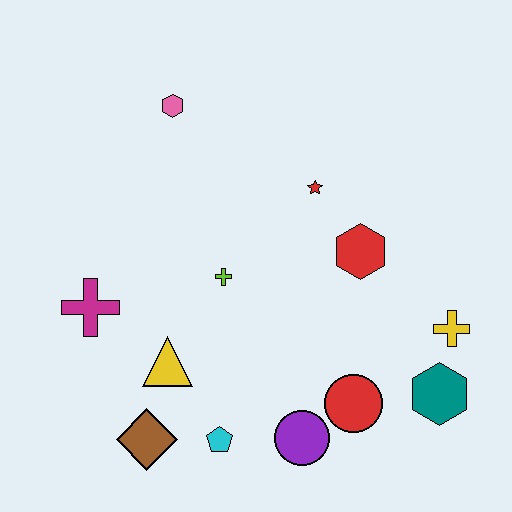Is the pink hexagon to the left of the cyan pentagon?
Yes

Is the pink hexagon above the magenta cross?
Yes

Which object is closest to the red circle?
The purple circle is closest to the red circle.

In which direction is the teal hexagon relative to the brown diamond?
The teal hexagon is to the right of the brown diamond.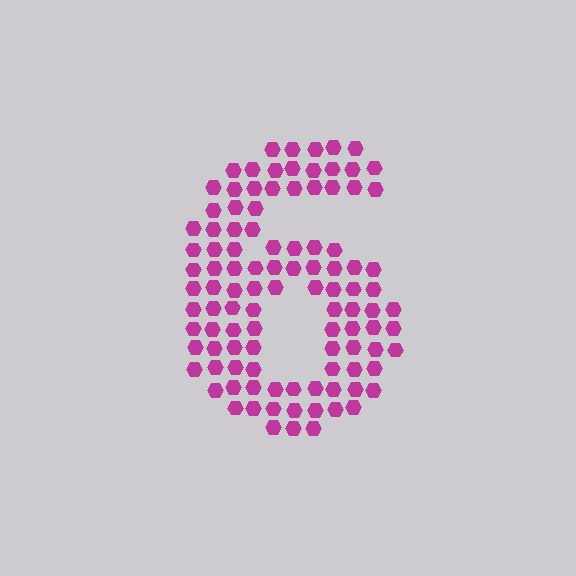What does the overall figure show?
The overall figure shows the digit 6.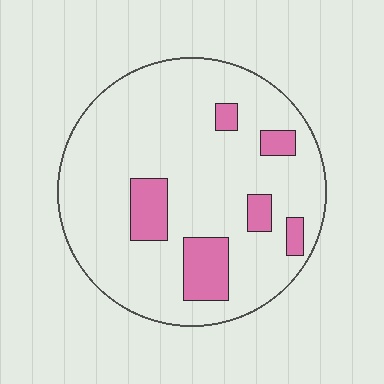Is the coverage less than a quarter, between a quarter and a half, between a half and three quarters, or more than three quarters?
Less than a quarter.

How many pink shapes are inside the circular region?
6.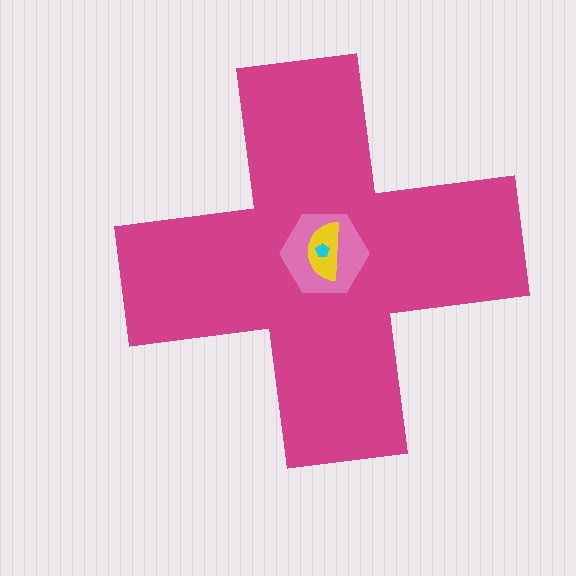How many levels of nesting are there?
4.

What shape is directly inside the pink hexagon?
The yellow semicircle.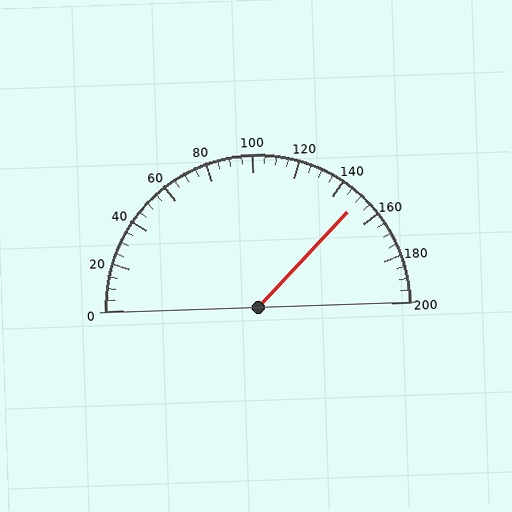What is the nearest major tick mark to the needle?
The nearest major tick mark is 160.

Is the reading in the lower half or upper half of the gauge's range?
The reading is in the upper half of the range (0 to 200).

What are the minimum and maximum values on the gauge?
The gauge ranges from 0 to 200.